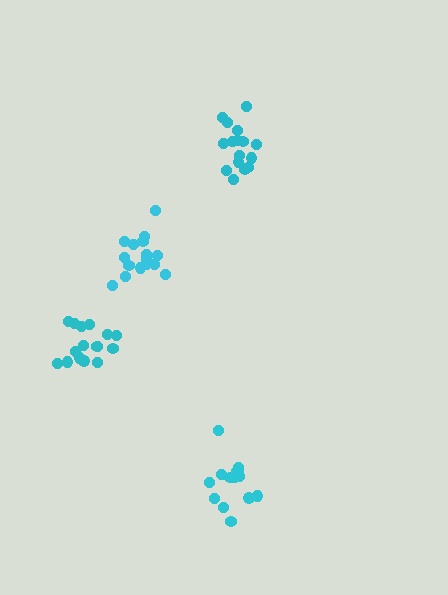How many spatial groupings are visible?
There are 4 spatial groupings.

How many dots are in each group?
Group 1: 15 dots, Group 2: 16 dots, Group 3: 16 dots, Group 4: 16 dots (63 total).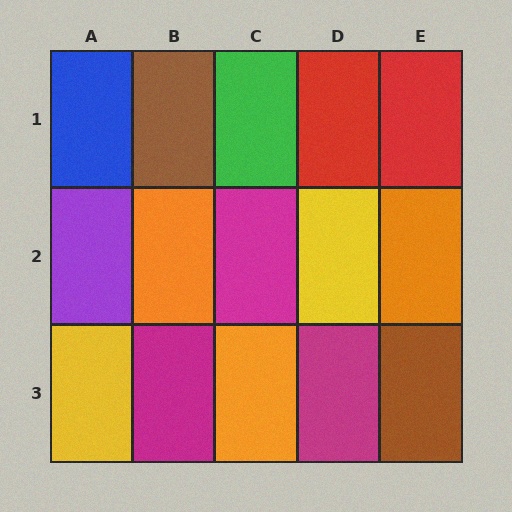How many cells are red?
2 cells are red.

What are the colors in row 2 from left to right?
Purple, orange, magenta, yellow, orange.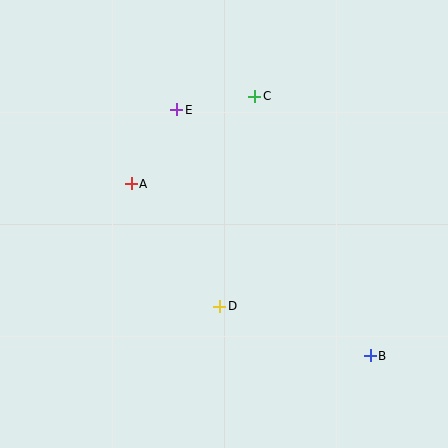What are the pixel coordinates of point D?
Point D is at (220, 306).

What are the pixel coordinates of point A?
Point A is at (131, 184).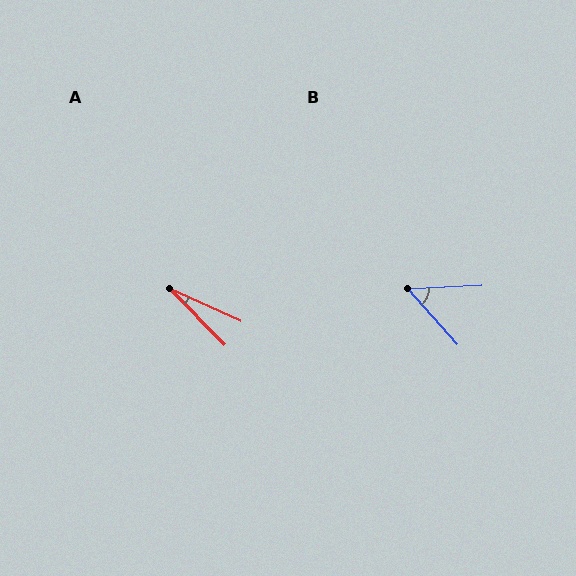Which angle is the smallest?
A, at approximately 21 degrees.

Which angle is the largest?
B, at approximately 51 degrees.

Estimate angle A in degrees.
Approximately 21 degrees.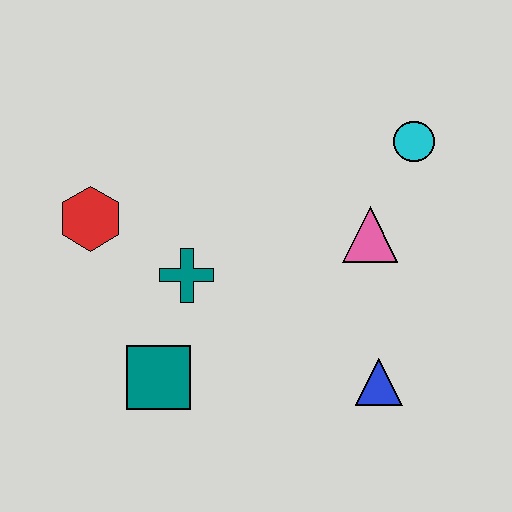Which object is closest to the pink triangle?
The cyan circle is closest to the pink triangle.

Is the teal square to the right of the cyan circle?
No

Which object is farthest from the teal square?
The cyan circle is farthest from the teal square.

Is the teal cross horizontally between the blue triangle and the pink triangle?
No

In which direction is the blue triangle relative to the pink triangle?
The blue triangle is below the pink triangle.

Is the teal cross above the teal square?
Yes